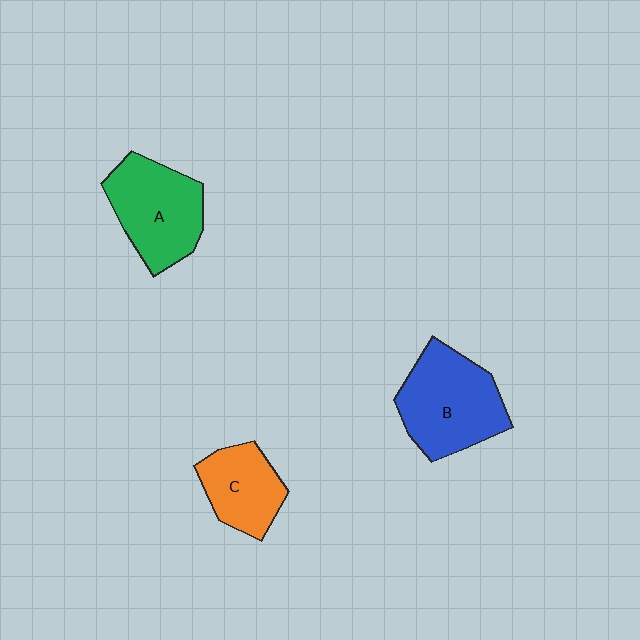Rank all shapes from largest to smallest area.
From largest to smallest: B (blue), A (green), C (orange).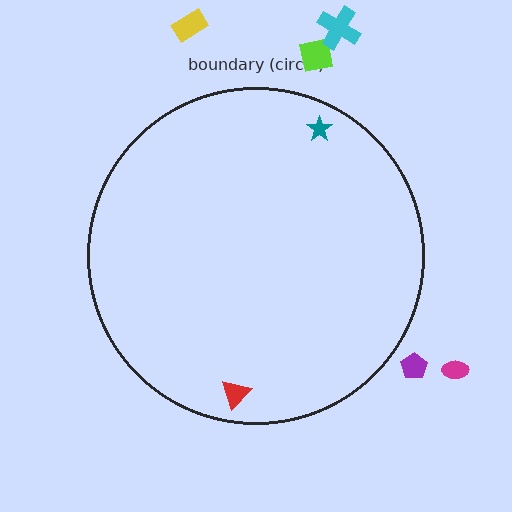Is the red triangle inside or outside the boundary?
Inside.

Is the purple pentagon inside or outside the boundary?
Outside.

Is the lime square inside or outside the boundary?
Outside.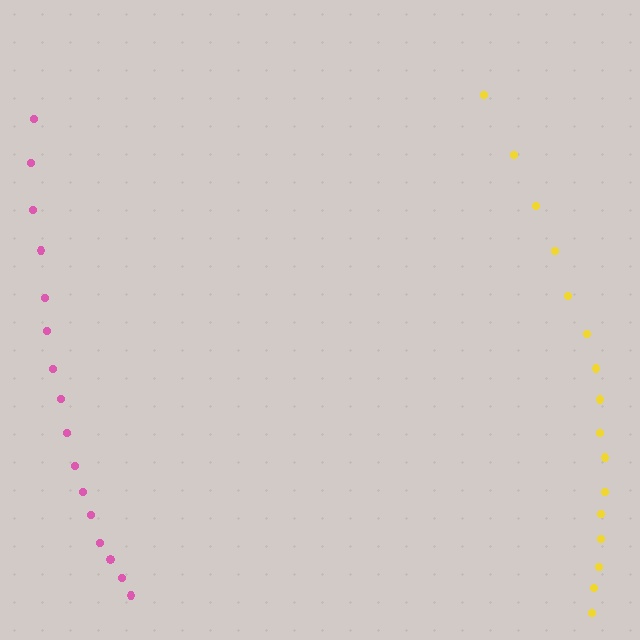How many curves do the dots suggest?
There are 2 distinct paths.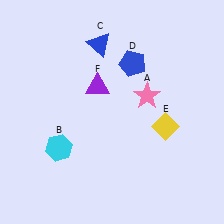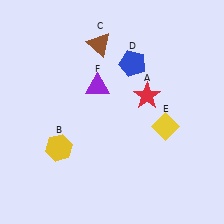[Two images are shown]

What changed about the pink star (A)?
In Image 1, A is pink. In Image 2, it changed to red.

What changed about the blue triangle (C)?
In Image 1, C is blue. In Image 2, it changed to brown.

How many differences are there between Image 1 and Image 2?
There are 3 differences between the two images.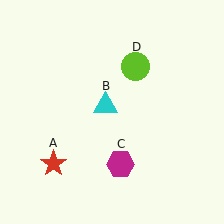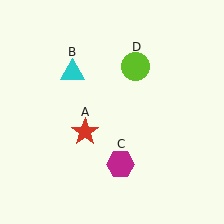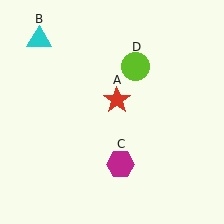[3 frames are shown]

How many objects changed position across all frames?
2 objects changed position: red star (object A), cyan triangle (object B).